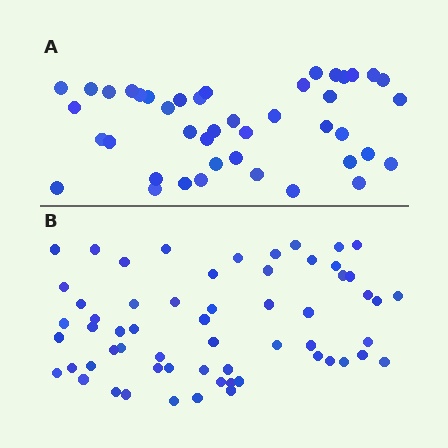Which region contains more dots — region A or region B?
Region B (the bottom region) has more dots.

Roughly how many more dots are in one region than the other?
Region B has approximately 15 more dots than region A.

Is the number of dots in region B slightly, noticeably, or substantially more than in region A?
Region B has noticeably more, but not dramatically so. The ratio is roughly 1.4 to 1.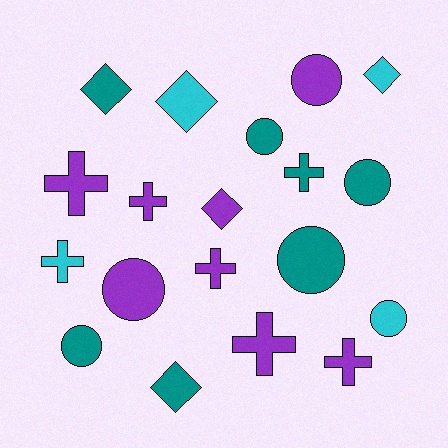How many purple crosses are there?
There are 5 purple crosses.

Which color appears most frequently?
Purple, with 8 objects.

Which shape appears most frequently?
Cross, with 7 objects.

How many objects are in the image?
There are 19 objects.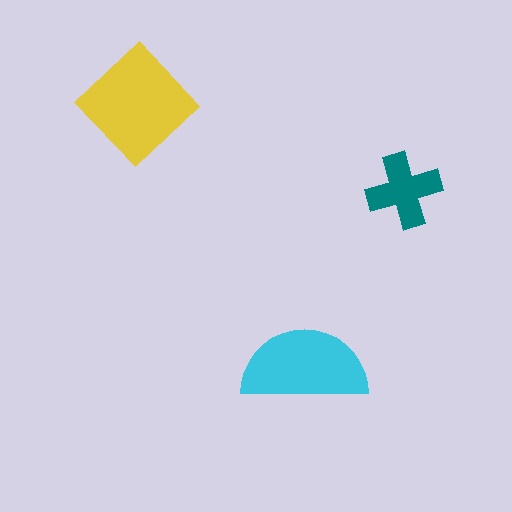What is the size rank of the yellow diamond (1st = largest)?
1st.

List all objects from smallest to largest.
The teal cross, the cyan semicircle, the yellow diamond.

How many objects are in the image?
There are 3 objects in the image.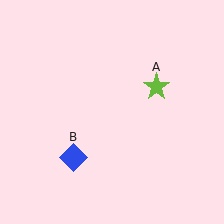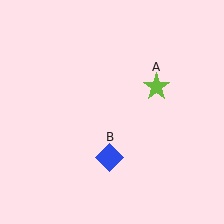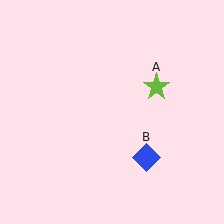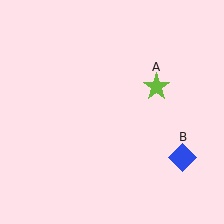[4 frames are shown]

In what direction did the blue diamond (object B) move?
The blue diamond (object B) moved right.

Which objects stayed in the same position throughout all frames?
Lime star (object A) remained stationary.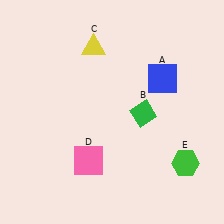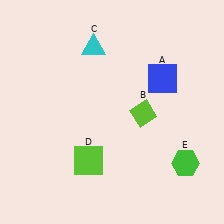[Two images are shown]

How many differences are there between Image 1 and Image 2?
There are 3 differences between the two images.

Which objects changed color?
B changed from green to lime. C changed from yellow to cyan. D changed from pink to lime.